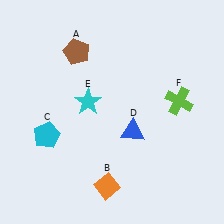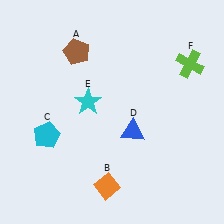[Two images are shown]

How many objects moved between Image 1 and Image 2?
1 object moved between the two images.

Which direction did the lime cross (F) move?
The lime cross (F) moved up.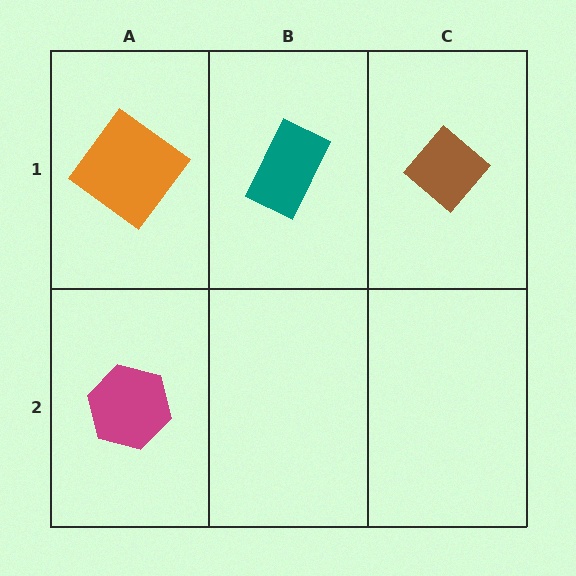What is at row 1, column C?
A brown diamond.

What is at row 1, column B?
A teal rectangle.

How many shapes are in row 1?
3 shapes.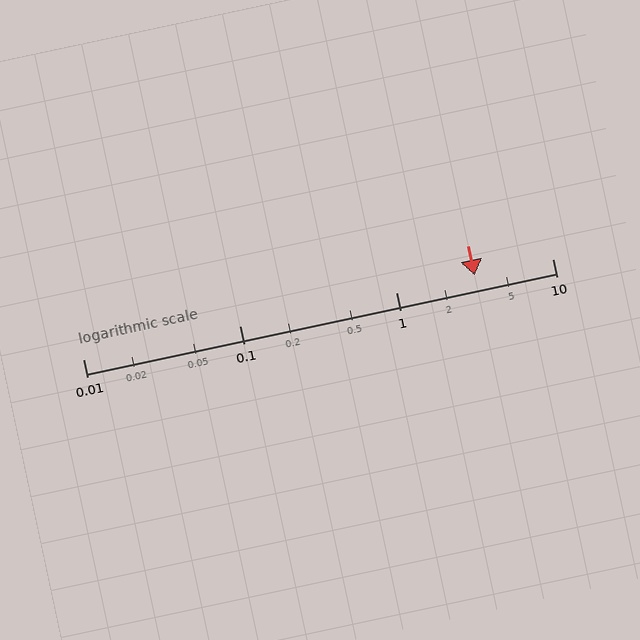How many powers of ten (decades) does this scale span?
The scale spans 3 decades, from 0.01 to 10.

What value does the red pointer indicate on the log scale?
The pointer indicates approximately 3.2.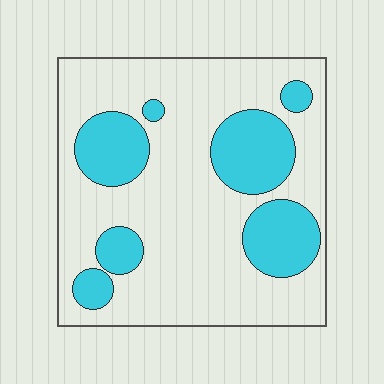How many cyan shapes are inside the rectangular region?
7.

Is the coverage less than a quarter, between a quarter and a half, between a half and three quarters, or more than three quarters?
Between a quarter and a half.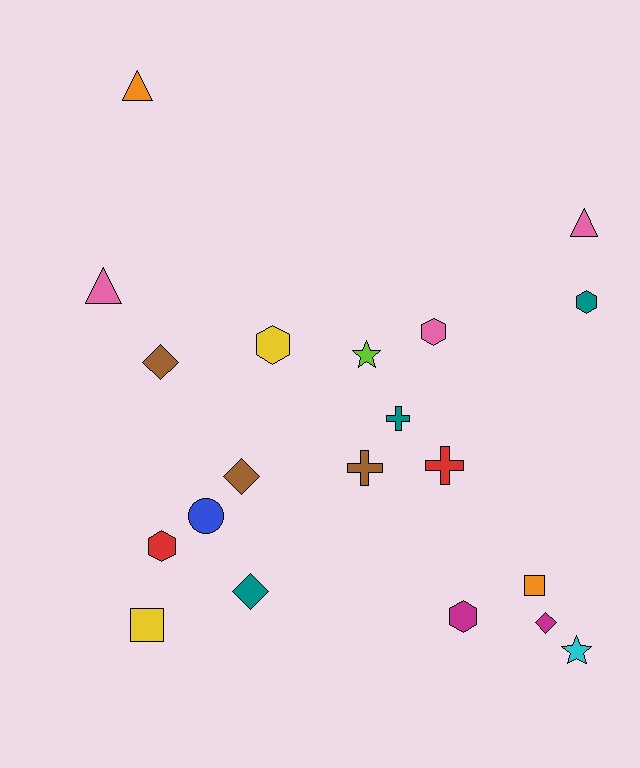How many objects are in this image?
There are 20 objects.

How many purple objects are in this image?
There are no purple objects.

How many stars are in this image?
There are 2 stars.